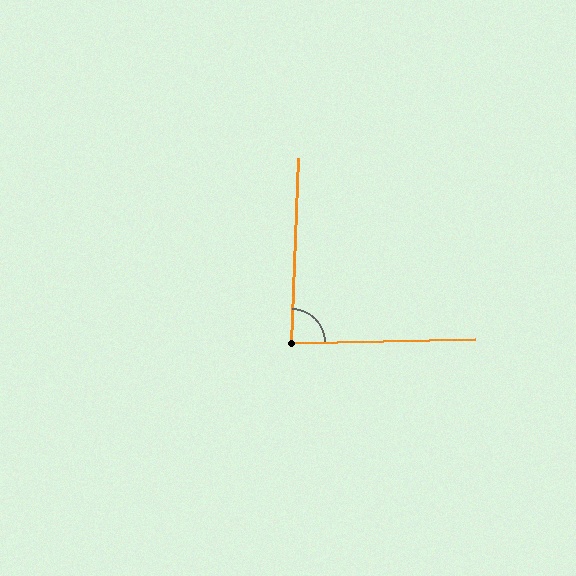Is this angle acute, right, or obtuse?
It is approximately a right angle.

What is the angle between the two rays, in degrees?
Approximately 87 degrees.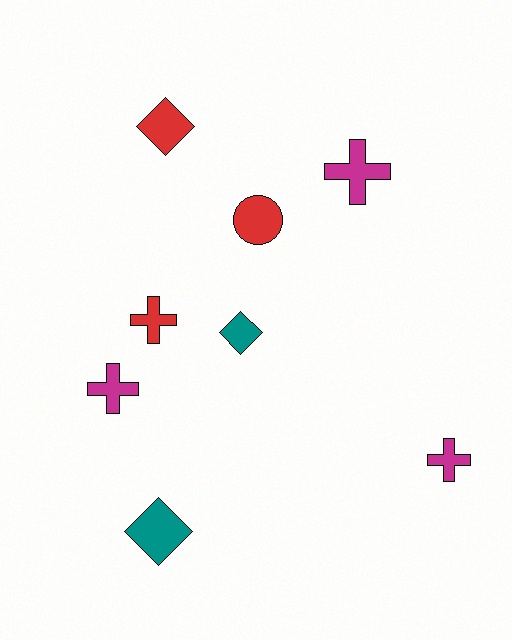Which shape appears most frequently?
Cross, with 4 objects.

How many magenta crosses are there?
There are 3 magenta crosses.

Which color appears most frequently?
Red, with 3 objects.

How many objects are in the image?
There are 8 objects.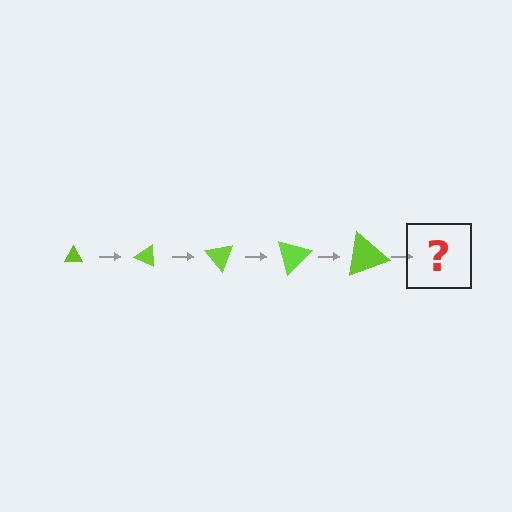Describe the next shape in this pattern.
It should be a triangle, larger than the previous one and rotated 125 degrees from the start.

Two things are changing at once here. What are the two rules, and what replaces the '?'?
The two rules are that the triangle grows larger each step and it rotates 25 degrees each step. The '?' should be a triangle, larger than the previous one and rotated 125 degrees from the start.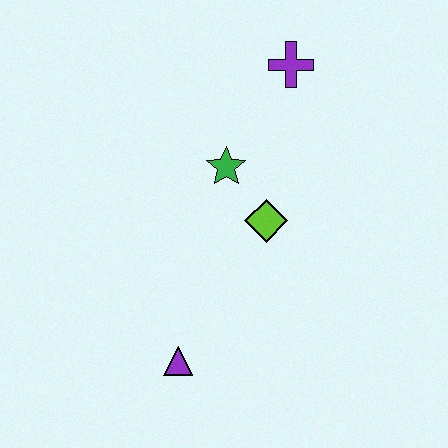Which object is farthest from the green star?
The purple triangle is farthest from the green star.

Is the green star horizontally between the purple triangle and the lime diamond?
Yes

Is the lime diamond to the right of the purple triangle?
Yes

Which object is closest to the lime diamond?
The green star is closest to the lime diamond.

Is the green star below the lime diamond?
No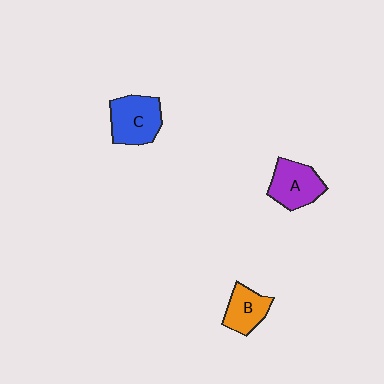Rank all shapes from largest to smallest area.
From largest to smallest: C (blue), A (purple), B (orange).